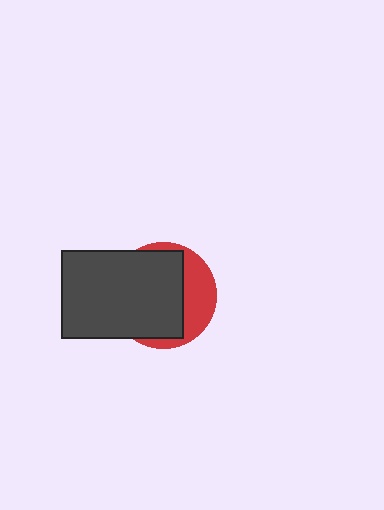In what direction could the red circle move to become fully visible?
The red circle could move right. That would shift it out from behind the dark gray rectangle entirely.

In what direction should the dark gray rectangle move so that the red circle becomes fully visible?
The dark gray rectangle should move left. That is the shortest direction to clear the overlap and leave the red circle fully visible.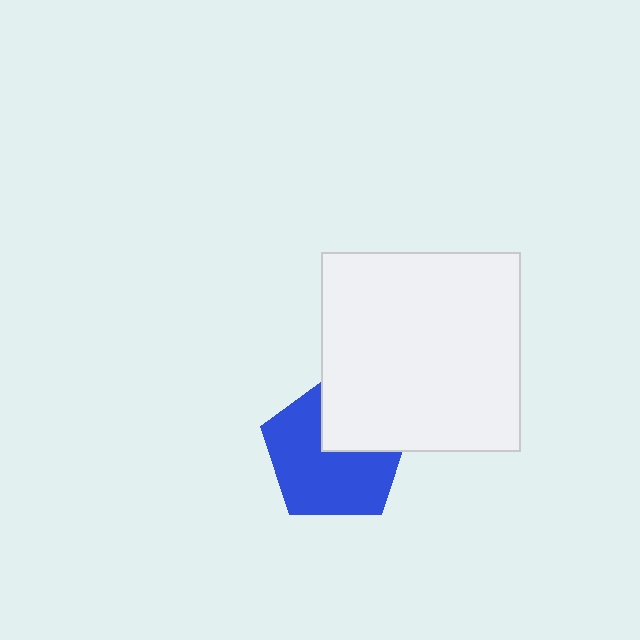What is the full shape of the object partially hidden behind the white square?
The partially hidden object is a blue pentagon.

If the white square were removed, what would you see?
You would see the complete blue pentagon.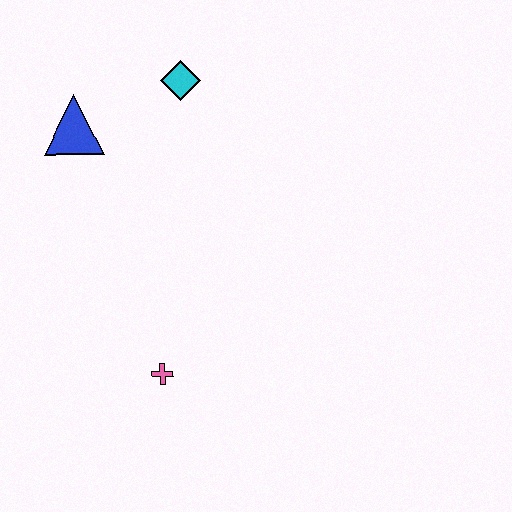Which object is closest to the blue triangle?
The cyan diamond is closest to the blue triangle.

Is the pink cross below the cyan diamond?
Yes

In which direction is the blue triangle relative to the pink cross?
The blue triangle is above the pink cross.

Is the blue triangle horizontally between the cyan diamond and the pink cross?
No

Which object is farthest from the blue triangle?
The pink cross is farthest from the blue triangle.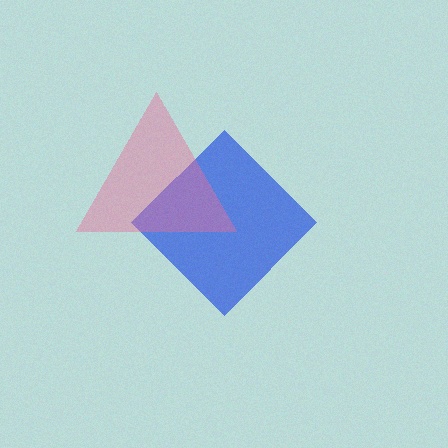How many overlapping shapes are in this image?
There are 2 overlapping shapes in the image.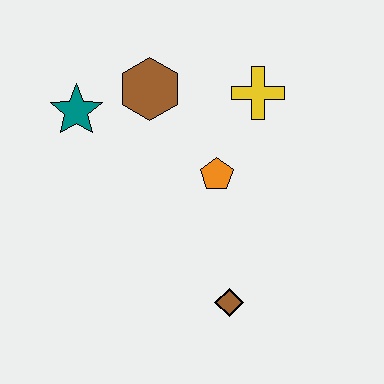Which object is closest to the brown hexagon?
The teal star is closest to the brown hexagon.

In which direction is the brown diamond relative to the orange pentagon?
The brown diamond is below the orange pentagon.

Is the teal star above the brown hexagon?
No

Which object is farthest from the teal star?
The brown diamond is farthest from the teal star.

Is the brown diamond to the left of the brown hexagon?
No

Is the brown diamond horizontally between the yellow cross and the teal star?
Yes